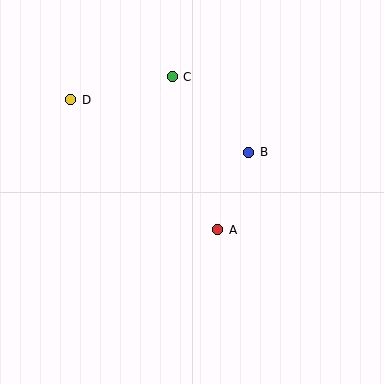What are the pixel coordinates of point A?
Point A is at (218, 230).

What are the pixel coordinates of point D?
Point D is at (71, 100).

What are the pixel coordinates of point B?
Point B is at (249, 152).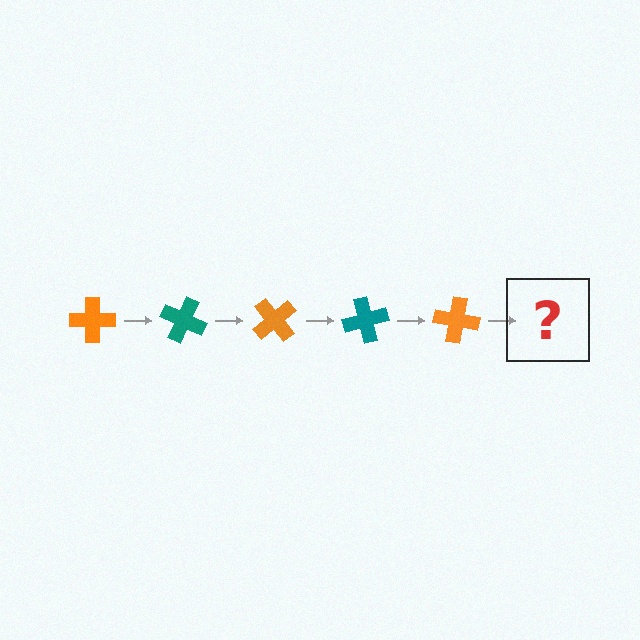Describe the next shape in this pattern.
It should be a teal cross, rotated 125 degrees from the start.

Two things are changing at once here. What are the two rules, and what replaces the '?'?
The two rules are that it rotates 25 degrees each step and the color cycles through orange and teal. The '?' should be a teal cross, rotated 125 degrees from the start.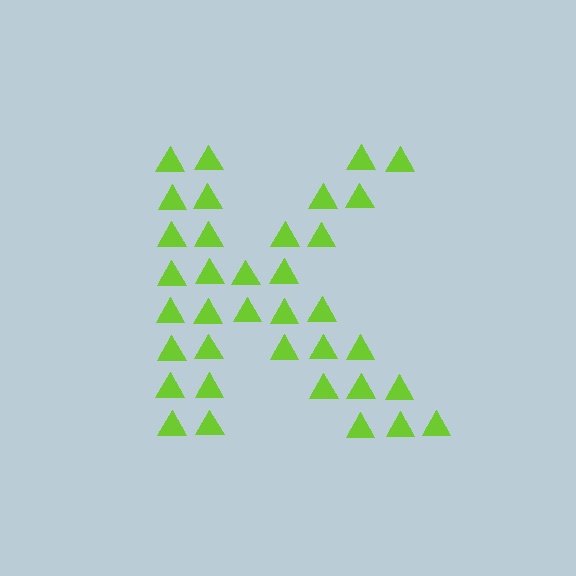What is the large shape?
The large shape is the letter K.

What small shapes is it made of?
It is made of small triangles.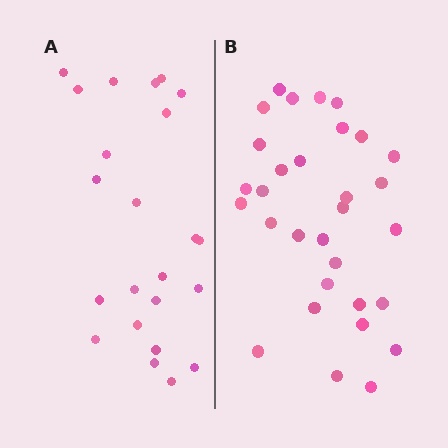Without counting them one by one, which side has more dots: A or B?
Region B (the right region) has more dots.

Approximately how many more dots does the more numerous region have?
Region B has roughly 8 or so more dots than region A.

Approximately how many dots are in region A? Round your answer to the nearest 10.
About 20 dots. (The exact count is 23, which rounds to 20.)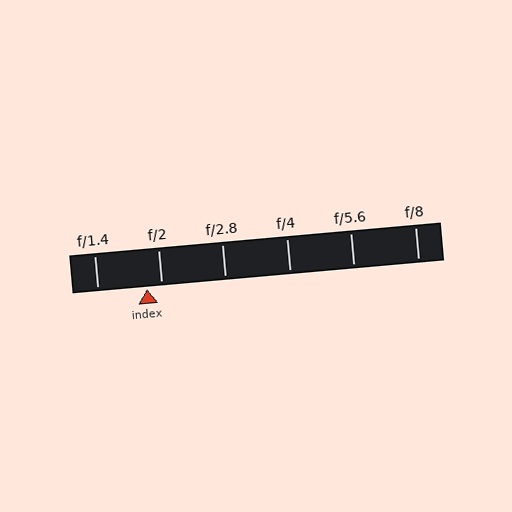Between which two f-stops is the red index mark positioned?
The index mark is between f/1.4 and f/2.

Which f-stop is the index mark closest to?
The index mark is closest to f/2.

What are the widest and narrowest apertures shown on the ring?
The widest aperture shown is f/1.4 and the narrowest is f/8.